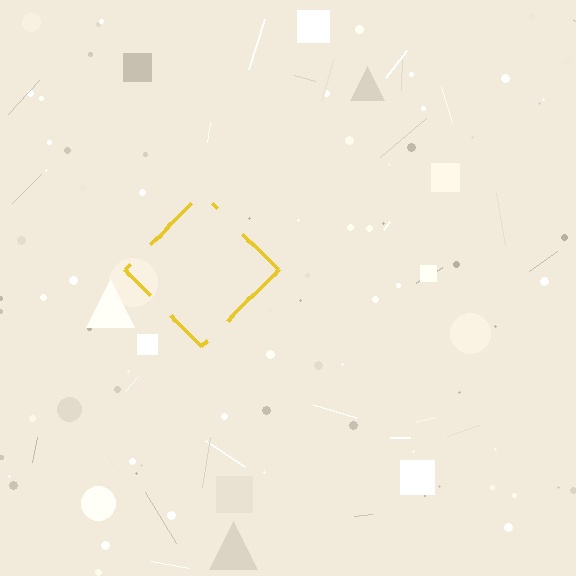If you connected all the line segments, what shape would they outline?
They would outline a diamond.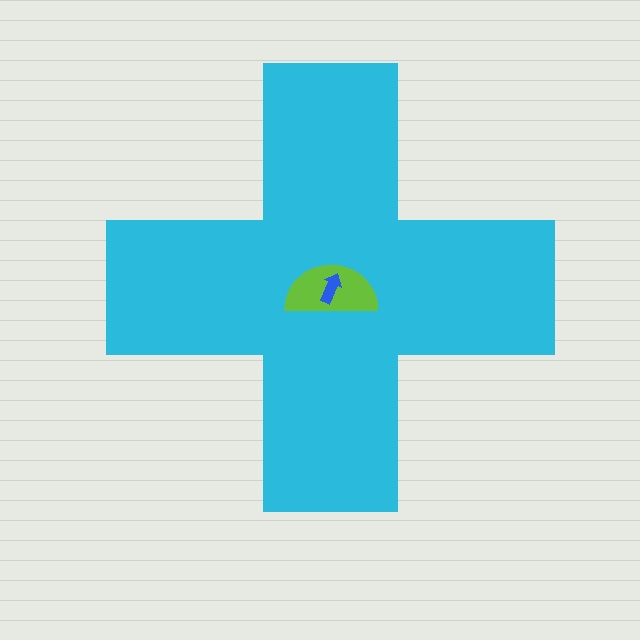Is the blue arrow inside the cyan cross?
Yes.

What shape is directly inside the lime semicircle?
The blue arrow.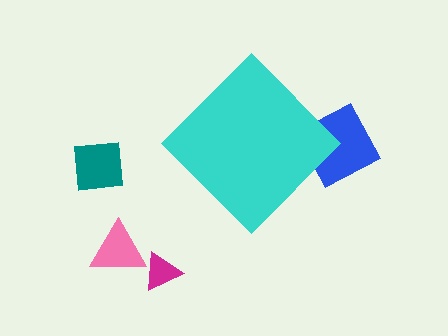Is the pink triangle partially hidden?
No, the pink triangle is fully visible.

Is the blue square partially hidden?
Yes, the blue square is partially hidden behind the cyan diamond.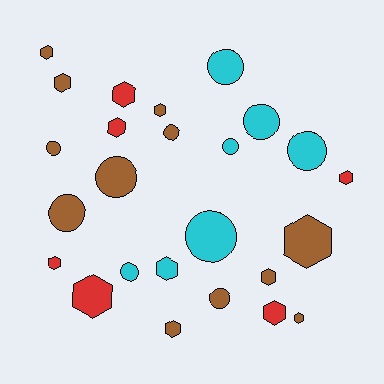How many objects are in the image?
There are 25 objects.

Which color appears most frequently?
Brown, with 12 objects.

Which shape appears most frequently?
Hexagon, with 14 objects.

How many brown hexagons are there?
There are 7 brown hexagons.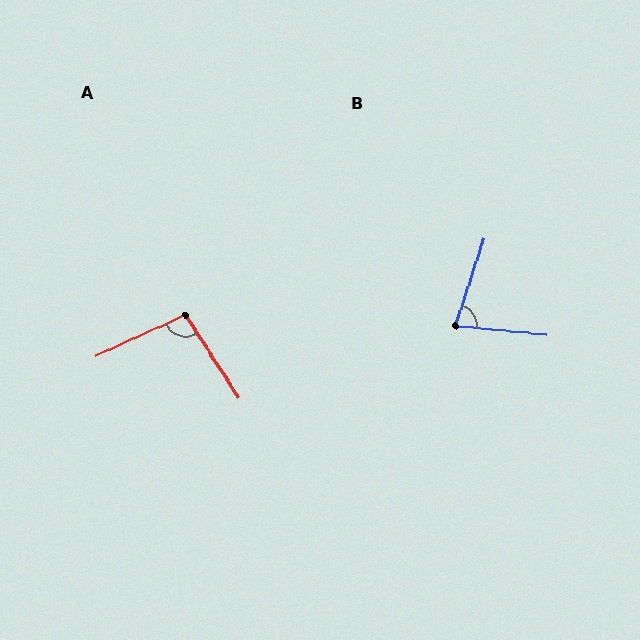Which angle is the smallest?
B, at approximately 77 degrees.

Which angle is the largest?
A, at approximately 98 degrees.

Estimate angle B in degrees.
Approximately 77 degrees.